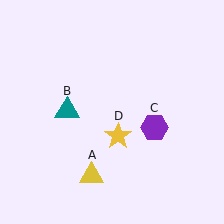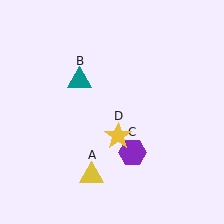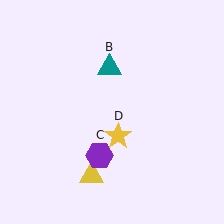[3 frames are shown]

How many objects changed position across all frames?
2 objects changed position: teal triangle (object B), purple hexagon (object C).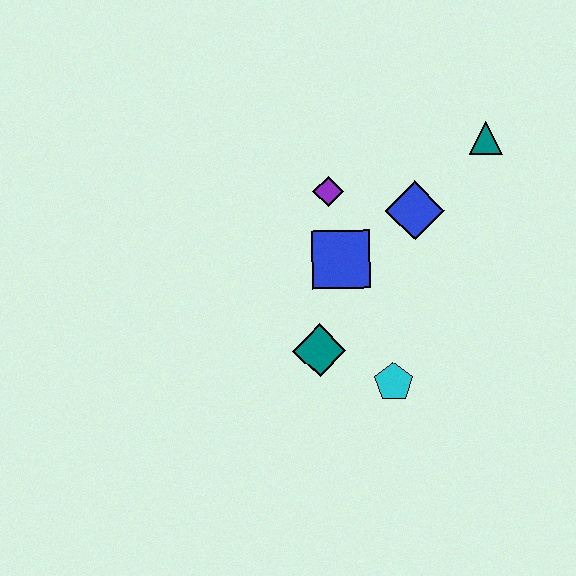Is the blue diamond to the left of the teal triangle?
Yes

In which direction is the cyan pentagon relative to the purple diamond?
The cyan pentagon is below the purple diamond.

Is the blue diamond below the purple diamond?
Yes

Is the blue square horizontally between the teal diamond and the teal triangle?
Yes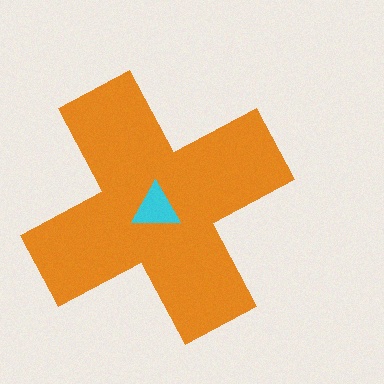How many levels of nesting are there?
2.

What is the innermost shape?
The cyan triangle.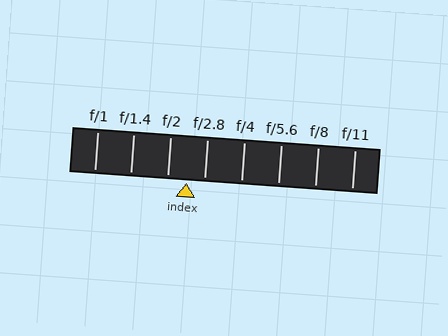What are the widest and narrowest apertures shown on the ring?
The widest aperture shown is f/1 and the narrowest is f/11.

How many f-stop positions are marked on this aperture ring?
There are 8 f-stop positions marked.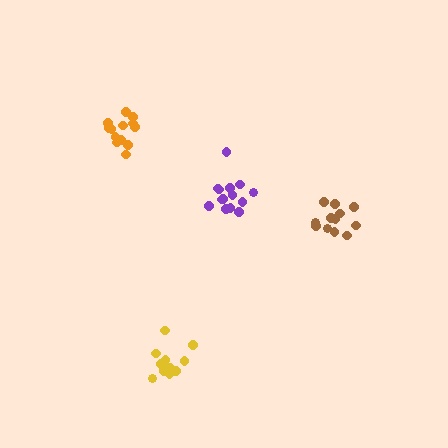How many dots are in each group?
Group 1: 12 dots, Group 2: 13 dots, Group 3: 12 dots, Group 4: 14 dots (51 total).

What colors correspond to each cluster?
The clusters are colored: brown, orange, yellow, purple.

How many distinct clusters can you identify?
There are 4 distinct clusters.